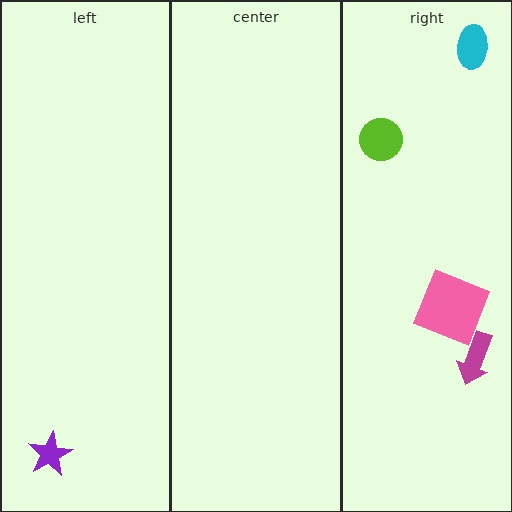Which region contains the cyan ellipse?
The right region.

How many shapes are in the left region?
1.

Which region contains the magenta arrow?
The right region.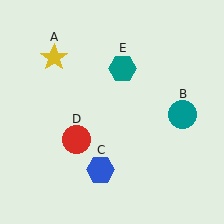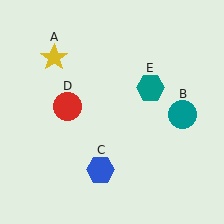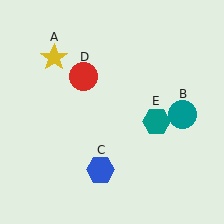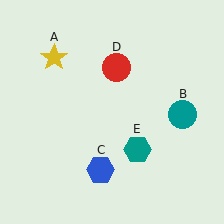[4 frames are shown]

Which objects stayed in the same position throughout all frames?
Yellow star (object A) and teal circle (object B) and blue hexagon (object C) remained stationary.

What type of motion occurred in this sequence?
The red circle (object D), teal hexagon (object E) rotated clockwise around the center of the scene.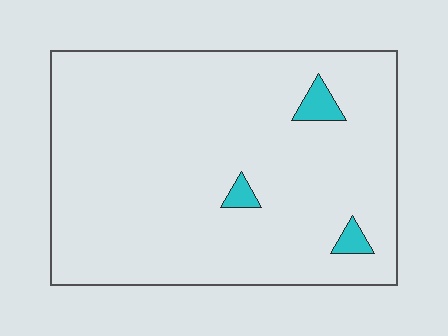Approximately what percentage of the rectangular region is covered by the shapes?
Approximately 5%.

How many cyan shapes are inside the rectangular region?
3.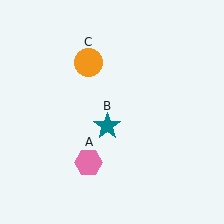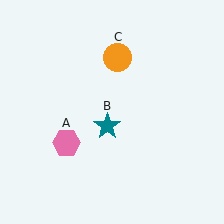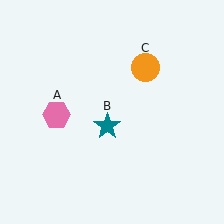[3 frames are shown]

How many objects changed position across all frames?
2 objects changed position: pink hexagon (object A), orange circle (object C).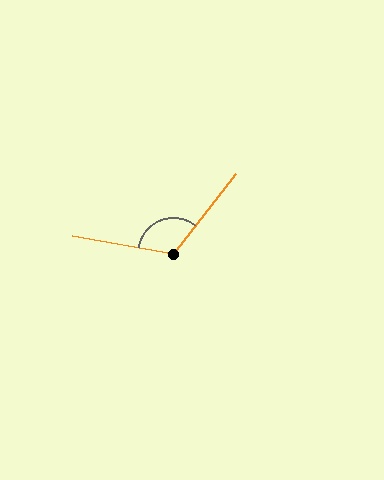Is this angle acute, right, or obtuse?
It is obtuse.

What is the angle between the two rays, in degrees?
Approximately 118 degrees.